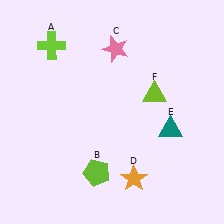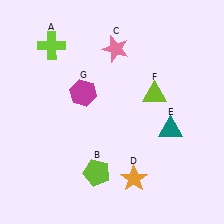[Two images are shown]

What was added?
A magenta hexagon (G) was added in Image 2.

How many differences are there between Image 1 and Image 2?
There is 1 difference between the two images.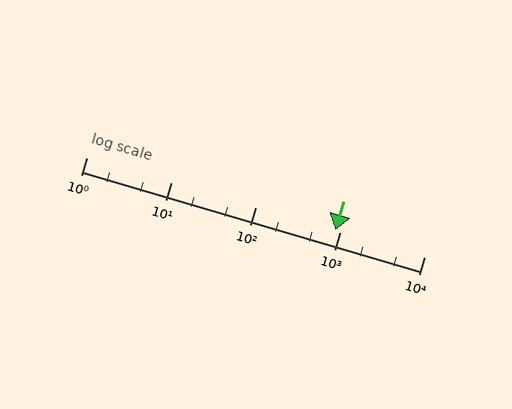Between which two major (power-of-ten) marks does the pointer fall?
The pointer is between 100 and 1000.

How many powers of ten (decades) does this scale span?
The scale spans 4 decades, from 1 to 10000.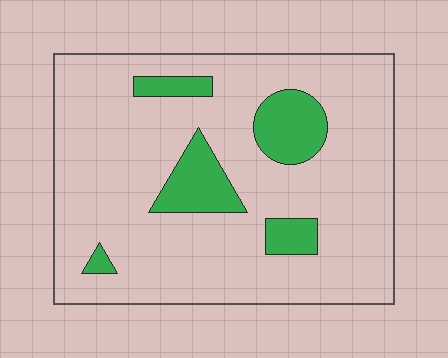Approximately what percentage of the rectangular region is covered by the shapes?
Approximately 15%.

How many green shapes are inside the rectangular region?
5.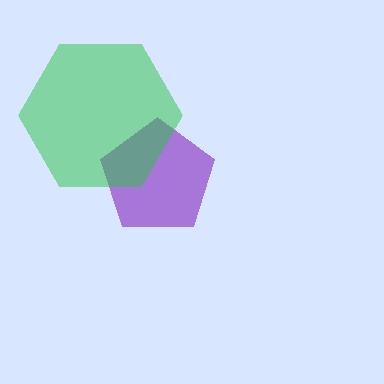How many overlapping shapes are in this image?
There are 2 overlapping shapes in the image.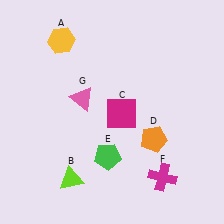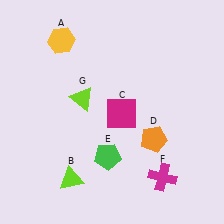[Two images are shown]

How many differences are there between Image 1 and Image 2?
There is 1 difference between the two images.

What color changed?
The triangle (G) changed from pink in Image 1 to lime in Image 2.